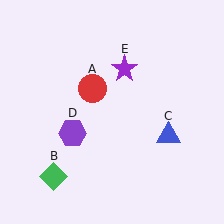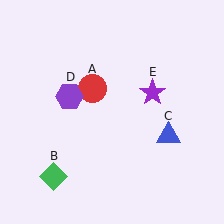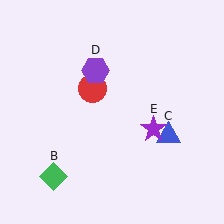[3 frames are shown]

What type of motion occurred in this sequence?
The purple hexagon (object D), purple star (object E) rotated clockwise around the center of the scene.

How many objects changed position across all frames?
2 objects changed position: purple hexagon (object D), purple star (object E).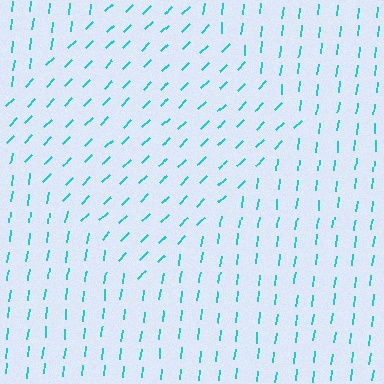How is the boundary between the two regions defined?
The boundary is defined purely by a change in line orientation (approximately 38 degrees difference). All lines are the same color and thickness.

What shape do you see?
I see a diamond.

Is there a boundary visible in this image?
Yes, there is a texture boundary formed by a change in line orientation.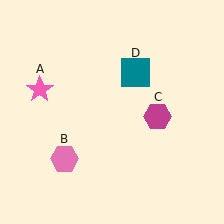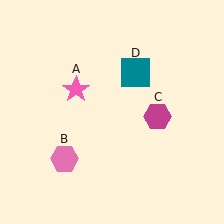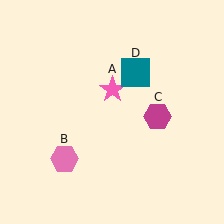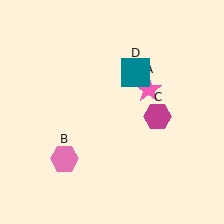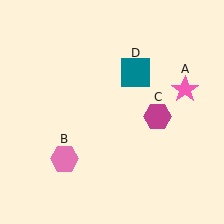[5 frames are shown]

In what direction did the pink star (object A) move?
The pink star (object A) moved right.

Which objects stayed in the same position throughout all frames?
Pink hexagon (object B) and magenta hexagon (object C) and teal square (object D) remained stationary.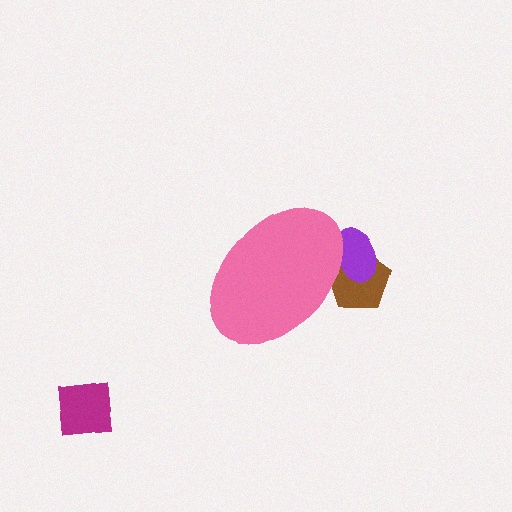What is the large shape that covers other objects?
A pink ellipse.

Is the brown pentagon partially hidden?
Yes, the brown pentagon is partially hidden behind the pink ellipse.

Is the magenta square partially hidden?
No, the magenta square is fully visible.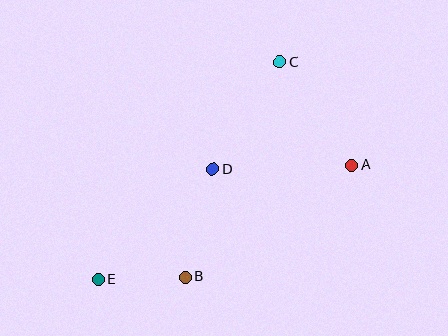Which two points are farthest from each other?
Points C and E are farthest from each other.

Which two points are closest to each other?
Points B and E are closest to each other.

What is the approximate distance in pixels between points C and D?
The distance between C and D is approximately 127 pixels.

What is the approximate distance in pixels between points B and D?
The distance between B and D is approximately 112 pixels.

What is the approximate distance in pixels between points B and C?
The distance between B and C is approximately 235 pixels.